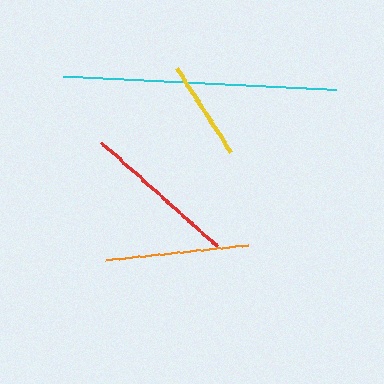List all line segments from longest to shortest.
From longest to shortest: cyan, red, orange, yellow.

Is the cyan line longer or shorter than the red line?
The cyan line is longer than the red line.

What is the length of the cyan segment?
The cyan segment is approximately 274 pixels long.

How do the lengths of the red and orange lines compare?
The red and orange lines are approximately the same length.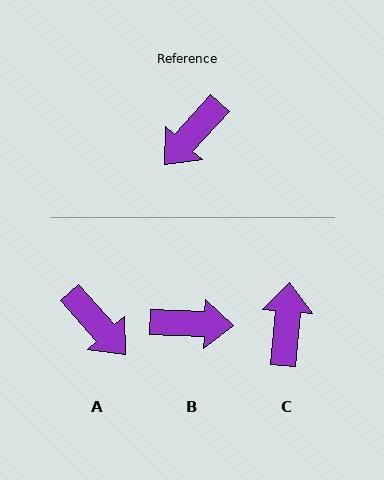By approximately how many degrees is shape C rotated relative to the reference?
Approximately 142 degrees clockwise.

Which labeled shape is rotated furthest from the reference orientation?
C, about 142 degrees away.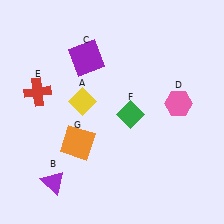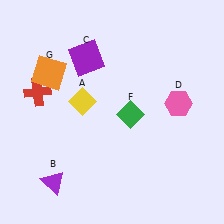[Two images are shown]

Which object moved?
The orange square (G) moved up.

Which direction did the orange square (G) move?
The orange square (G) moved up.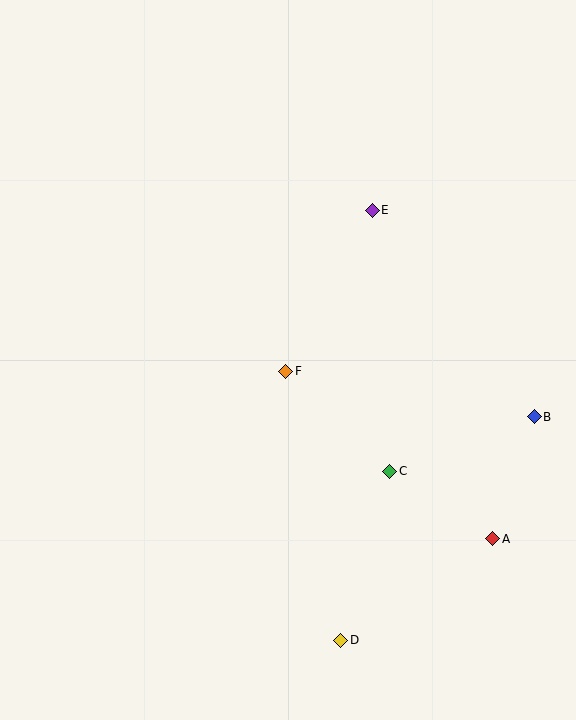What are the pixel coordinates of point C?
Point C is at (390, 471).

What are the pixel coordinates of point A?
Point A is at (493, 539).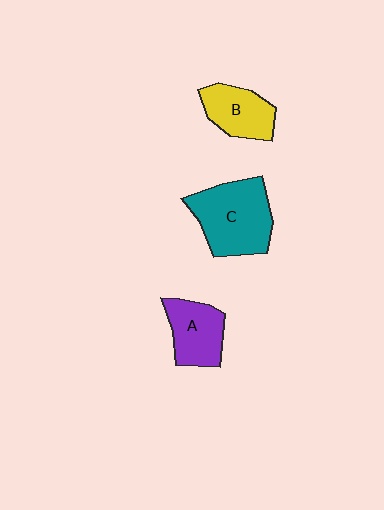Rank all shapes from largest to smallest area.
From largest to smallest: C (teal), A (purple), B (yellow).